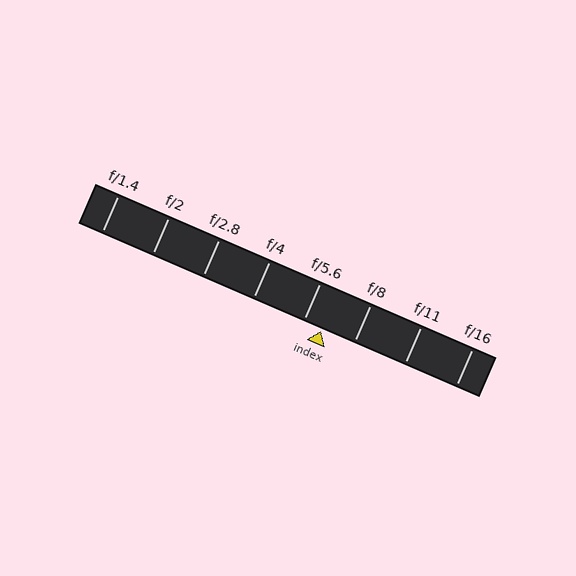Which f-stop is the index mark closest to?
The index mark is closest to f/5.6.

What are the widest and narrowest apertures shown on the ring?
The widest aperture shown is f/1.4 and the narrowest is f/16.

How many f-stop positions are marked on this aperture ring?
There are 8 f-stop positions marked.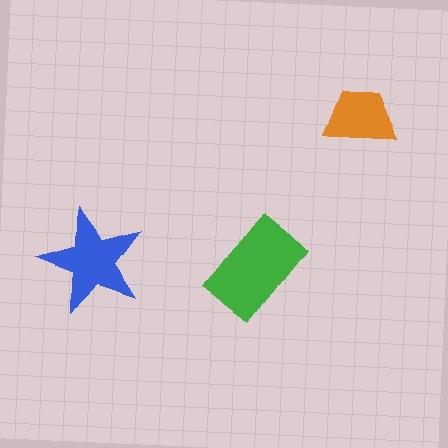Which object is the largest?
The green rectangle.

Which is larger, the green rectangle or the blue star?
The green rectangle.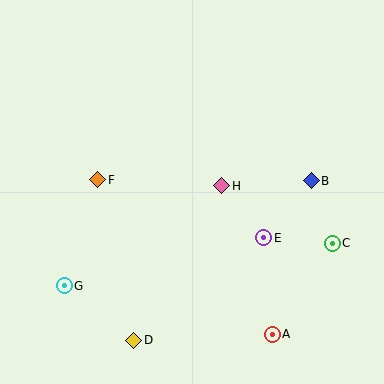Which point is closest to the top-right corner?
Point B is closest to the top-right corner.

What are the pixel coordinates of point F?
Point F is at (98, 180).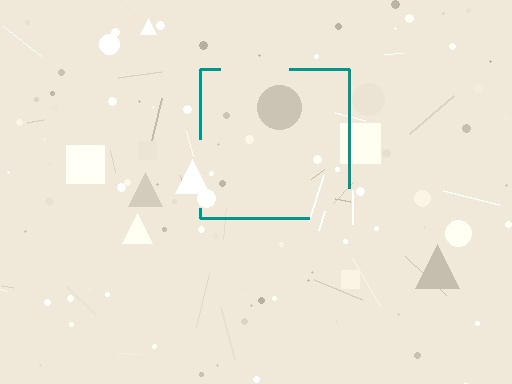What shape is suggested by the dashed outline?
The dashed outline suggests a square.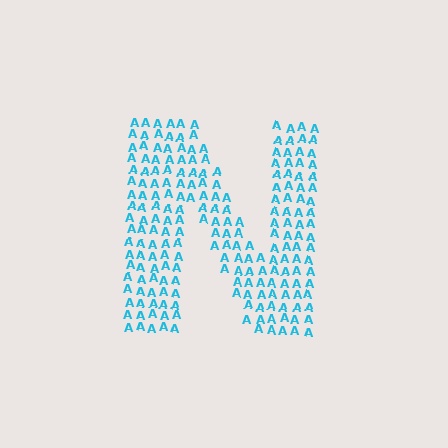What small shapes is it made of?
It is made of small letter A's.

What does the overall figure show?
The overall figure shows the letter N.